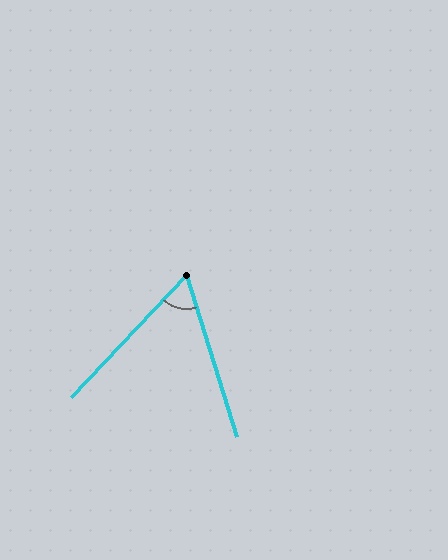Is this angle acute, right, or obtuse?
It is acute.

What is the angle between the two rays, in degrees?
Approximately 61 degrees.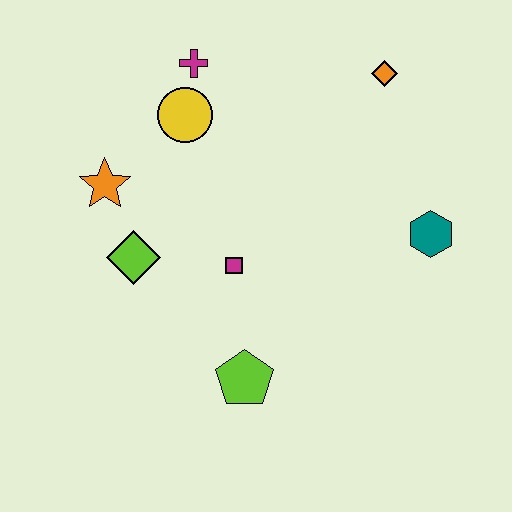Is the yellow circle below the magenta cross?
Yes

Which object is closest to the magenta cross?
The yellow circle is closest to the magenta cross.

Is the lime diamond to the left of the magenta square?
Yes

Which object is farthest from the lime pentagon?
The orange diamond is farthest from the lime pentagon.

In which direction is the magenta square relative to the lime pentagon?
The magenta square is above the lime pentagon.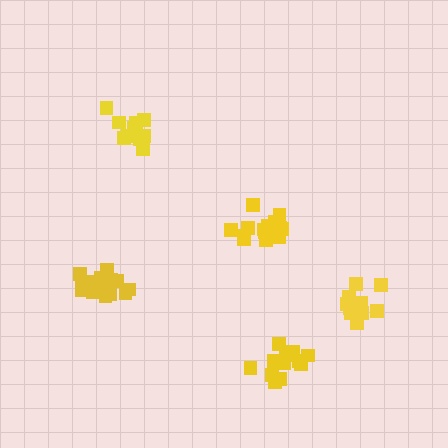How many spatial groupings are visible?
There are 5 spatial groupings.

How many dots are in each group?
Group 1: 16 dots, Group 2: 13 dots, Group 3: 11 dots, Group 4: 15 dots, Group 5: 12 dots (67 total).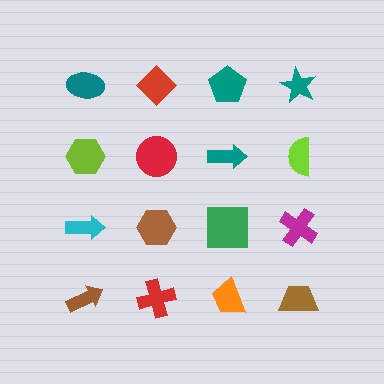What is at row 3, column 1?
A cyan arrow.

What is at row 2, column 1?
A lime hexagon.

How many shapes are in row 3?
4 shapes.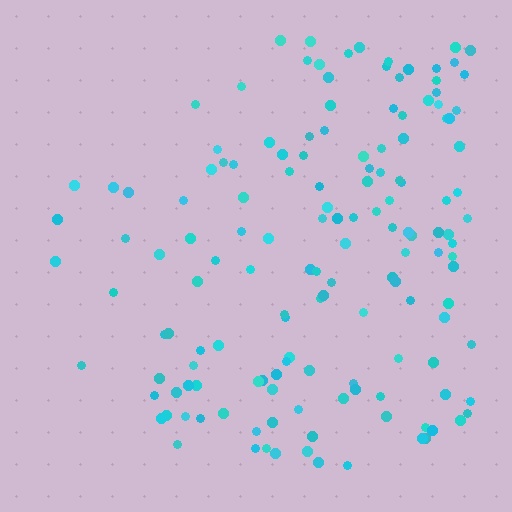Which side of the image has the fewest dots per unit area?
The left.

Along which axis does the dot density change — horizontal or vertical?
Horizontal.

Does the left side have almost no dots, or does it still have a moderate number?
Still a moderate number, just noticeably fewer than the right.